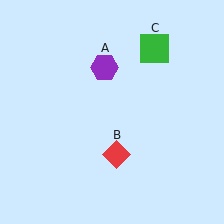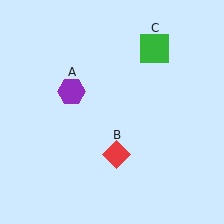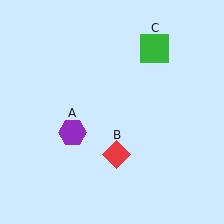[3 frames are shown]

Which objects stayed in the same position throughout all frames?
Red diamond (object B) and green square (object C) remained stationary.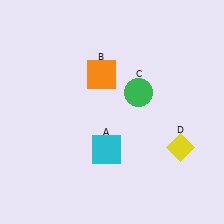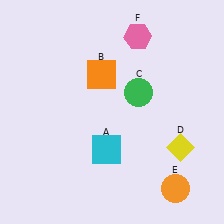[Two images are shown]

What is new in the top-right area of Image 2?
A pink hexagon (F) was added in the top-right area of Image 2.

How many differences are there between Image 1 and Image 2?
There are 2 differences between the two images.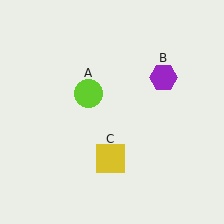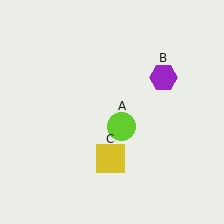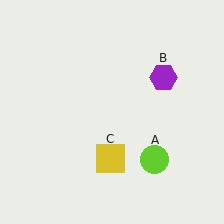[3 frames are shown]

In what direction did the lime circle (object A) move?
The lime circle (object A) moved down and to the right.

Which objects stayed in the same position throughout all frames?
Purple hexagon (object B) and yellow square (object C) remained stationary.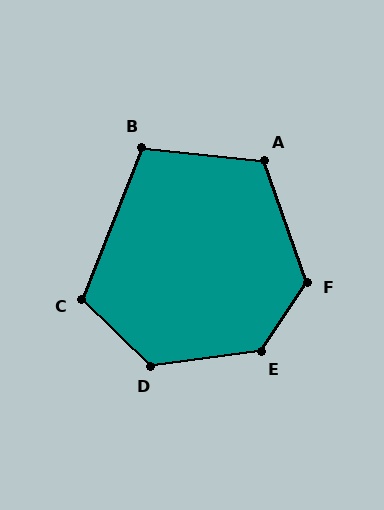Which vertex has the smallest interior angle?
B, at approximately 105 degrees.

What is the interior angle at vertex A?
Approximately 116 degrees (obtuse).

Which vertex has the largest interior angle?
E, at approximately 132 degrees.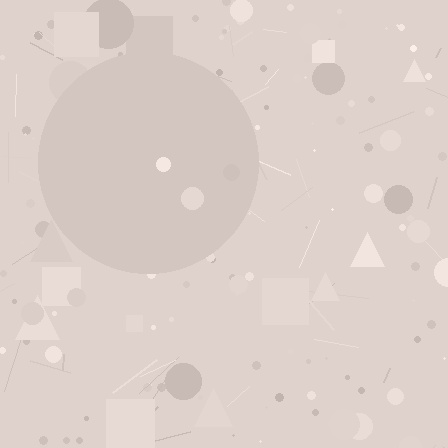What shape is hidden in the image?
A circle is hidden in the image.